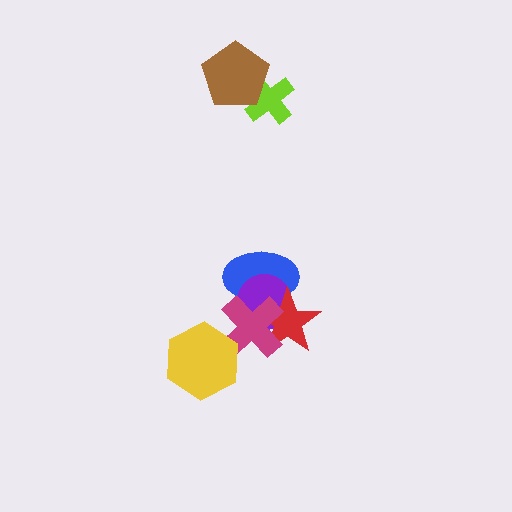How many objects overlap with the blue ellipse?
3 objects overlap with the blue ellipse.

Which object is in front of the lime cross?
The brown pentagon is in front of the lime cross.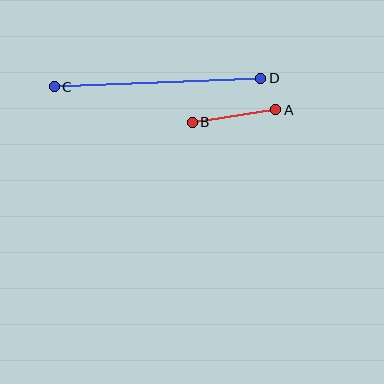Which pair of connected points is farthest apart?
Points C and D are farthest apart.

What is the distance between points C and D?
The distance is approximately 207 pixels.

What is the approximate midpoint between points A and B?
The midpoint is at approximately (234, 116) pixels.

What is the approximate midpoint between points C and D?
The midpoint is at approximately (157, 82) pixels.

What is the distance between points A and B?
The distance is approximately 84 pixels.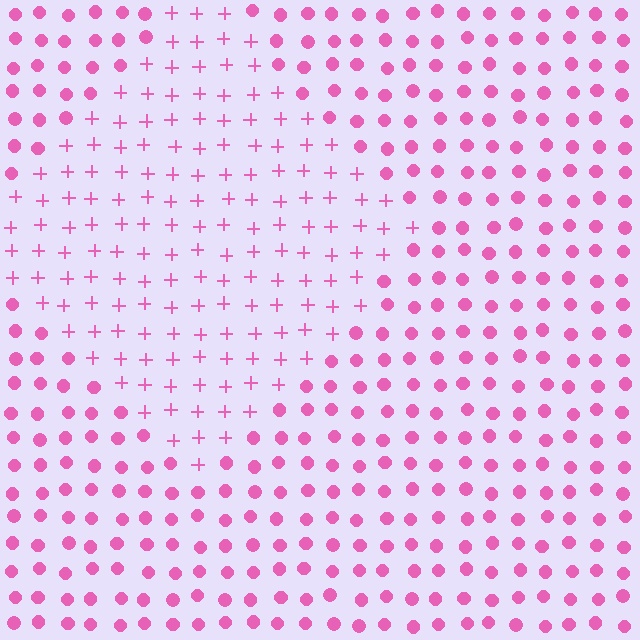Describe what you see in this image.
The image is filled with small pink elements arranged in a uniform grid. A diamond-shaped region contains plus signs, while the surrounding area contains circles. The boundary is defined purely by the change in element shape.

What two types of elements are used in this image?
The image uses plus signs inside the diamond region and circles outside it.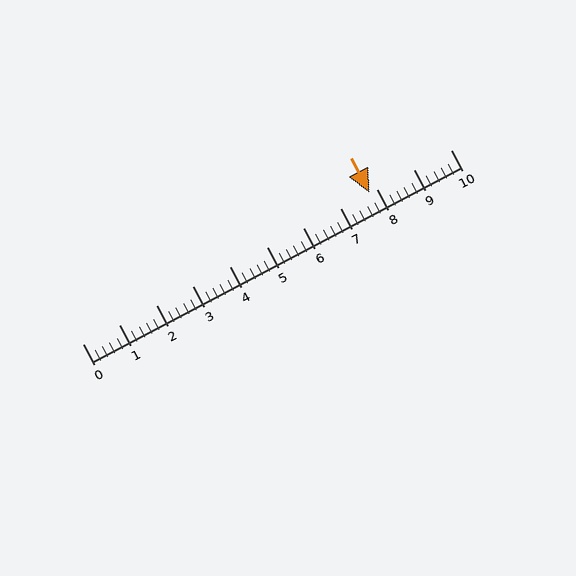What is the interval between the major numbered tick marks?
The major tick marks are spaced 1 units apart.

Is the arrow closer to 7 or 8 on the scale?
The arrow is closer to 8.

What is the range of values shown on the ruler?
The ruler shows values from 0 to 10.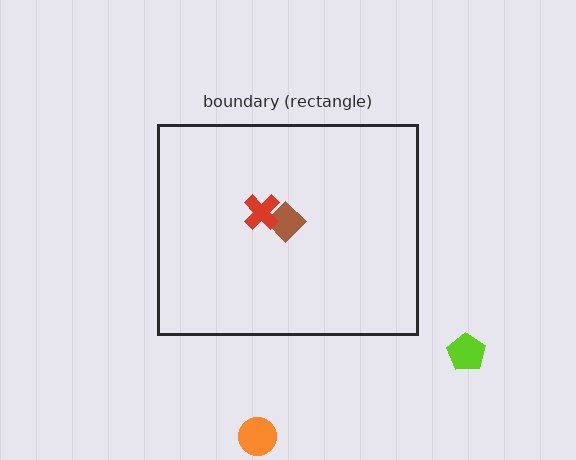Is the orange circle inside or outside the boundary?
Outside.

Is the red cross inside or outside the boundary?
Inside.